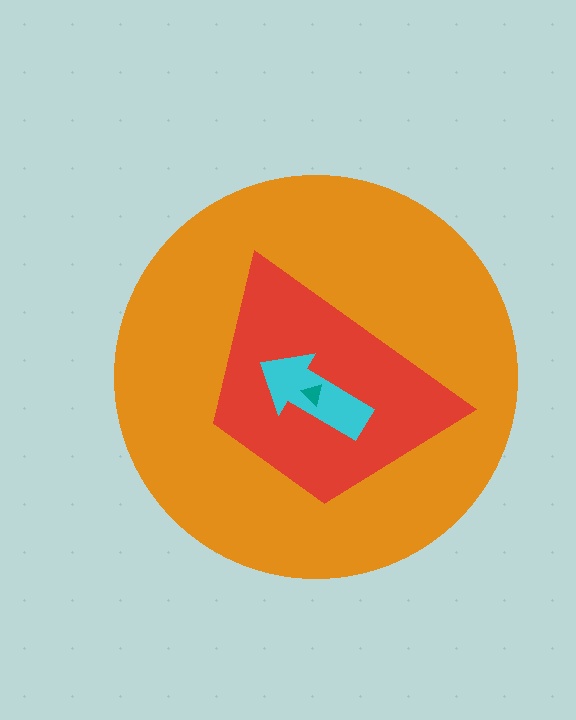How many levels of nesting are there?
4.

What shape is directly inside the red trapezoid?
The cyan arrow.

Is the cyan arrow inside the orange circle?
Yes.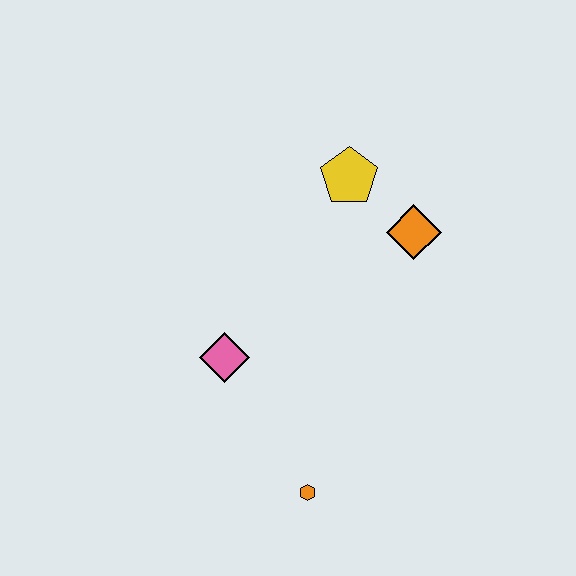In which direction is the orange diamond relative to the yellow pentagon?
The orange diamond is to the right of the yellow pentagon.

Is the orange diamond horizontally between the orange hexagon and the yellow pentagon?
No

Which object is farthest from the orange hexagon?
The yellow pentagon is farthest from the orange hexagon.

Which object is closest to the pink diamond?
The orange hexagon is closest to the pink diamond.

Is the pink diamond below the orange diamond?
Yes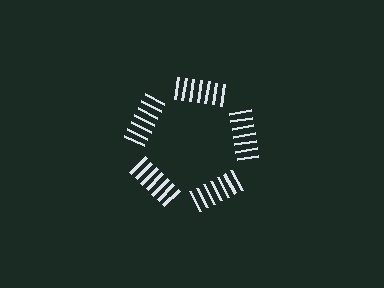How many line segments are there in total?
35 — 7 along each of the 5 edges.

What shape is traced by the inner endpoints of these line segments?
An illusory pentagon — the line segments terminate on its edges but no continuous stroke is drawn.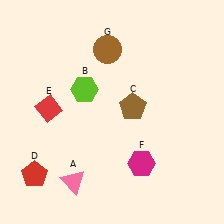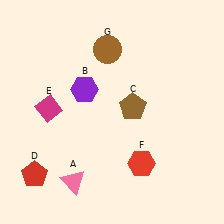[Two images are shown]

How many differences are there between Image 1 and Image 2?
There are 3 differences between the two images.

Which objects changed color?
B changed from lime to purple. E changed from red to magenta. F changed from magenta to red.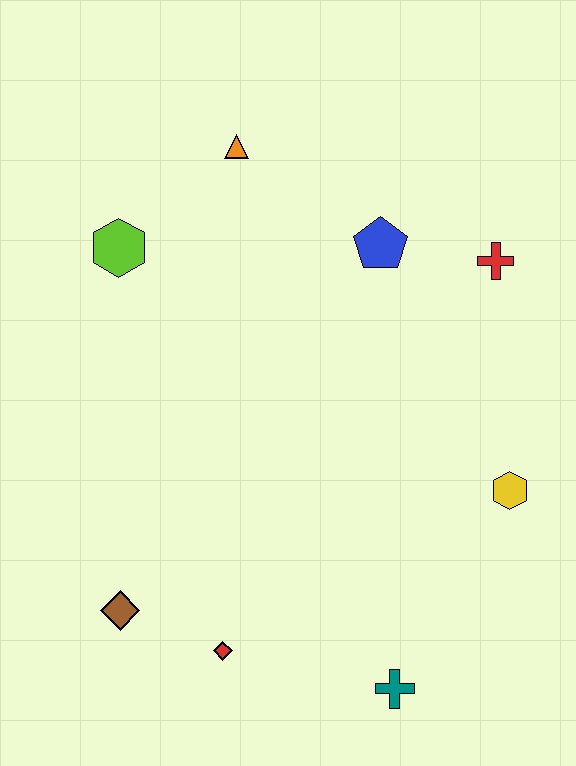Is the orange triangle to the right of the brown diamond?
Yes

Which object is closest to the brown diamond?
The red diamond is closest to the brown diamond.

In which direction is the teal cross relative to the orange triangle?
The teal cross is below the orange triangle.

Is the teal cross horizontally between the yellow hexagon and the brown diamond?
Yes